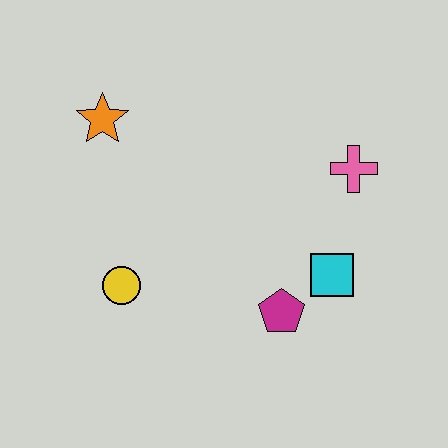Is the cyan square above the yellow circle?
Yes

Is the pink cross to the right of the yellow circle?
Yes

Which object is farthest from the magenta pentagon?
The orange star is farthest from the magenta pentagon.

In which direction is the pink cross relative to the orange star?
The pink cross is to the right of the orange star.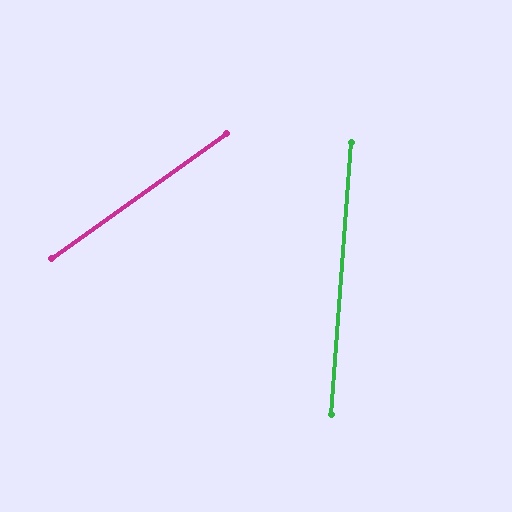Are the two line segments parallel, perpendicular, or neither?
Neither parallel nor perpendicular — they differ by about 50°.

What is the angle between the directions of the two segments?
Approximately 50 degrees.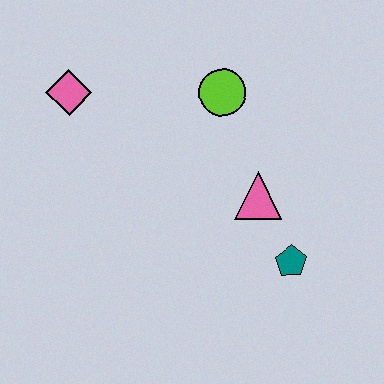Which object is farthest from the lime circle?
The teal pentagon is farthest from the lime circle.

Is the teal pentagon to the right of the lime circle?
Yes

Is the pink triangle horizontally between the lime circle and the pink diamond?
No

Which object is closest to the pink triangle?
The teal pentagon is closest to the pink triangle.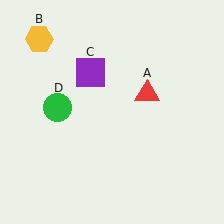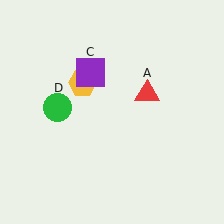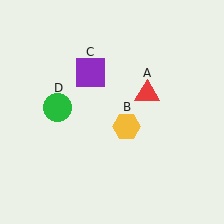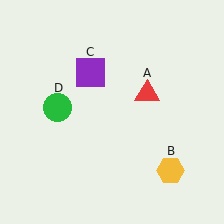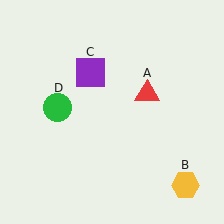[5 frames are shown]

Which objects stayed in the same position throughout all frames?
Red triangle (object A) and purple square (object C) and green circle (object D) remained stationary.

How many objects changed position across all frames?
1 object changed position: yellow hexagon (object B).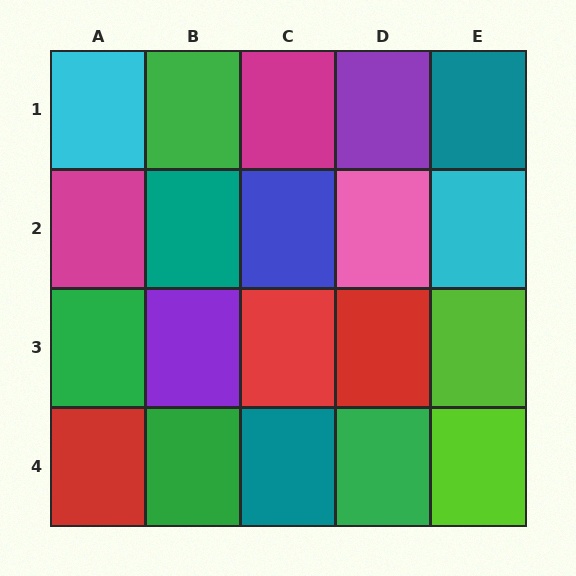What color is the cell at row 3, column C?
Red.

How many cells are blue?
1 cell is blue.